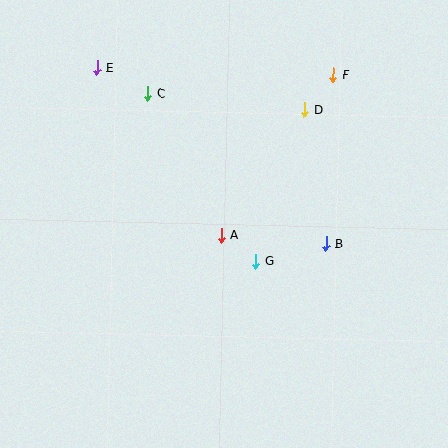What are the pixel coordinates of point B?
Point B is at (326, 243).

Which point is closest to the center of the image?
Point A at (221, 235) is closest to the center.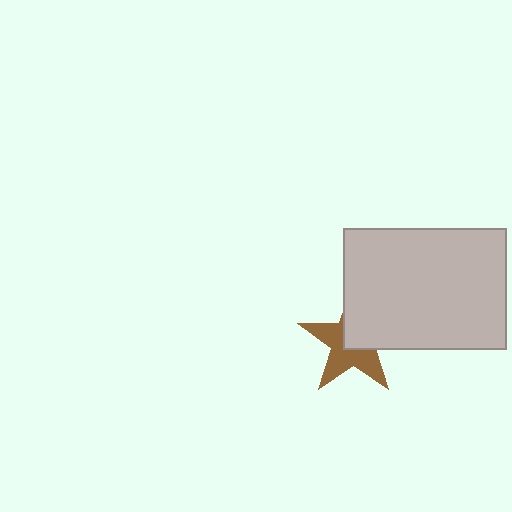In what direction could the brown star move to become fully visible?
The brown star could move toward the lower-left. That would shift it out from behind the light gray rectangle entirely.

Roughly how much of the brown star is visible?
About half of it is visible (roughly 55%).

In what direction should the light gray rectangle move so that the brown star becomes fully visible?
The light gray rectangle should move toward the upper-right. That is the shortest direction to clear the overlap and leave the brown star fully visible.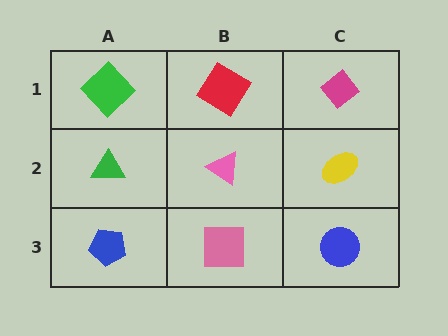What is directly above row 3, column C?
A yellow ellipse.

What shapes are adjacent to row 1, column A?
A green triangle (row 2, column A), a red diamond (row 1, column B).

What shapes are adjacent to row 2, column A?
A green diamond (row 1, column A), a blue pentagon (row 3, column A), a pink triangle (row 2, column B).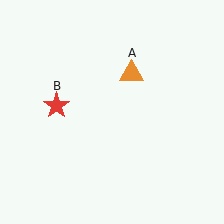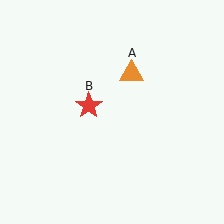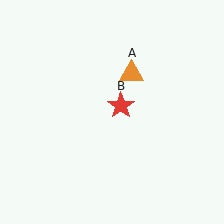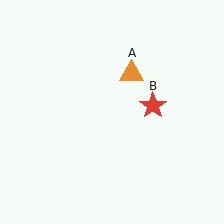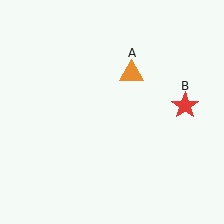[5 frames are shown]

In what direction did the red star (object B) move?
The red star (object B) moved right.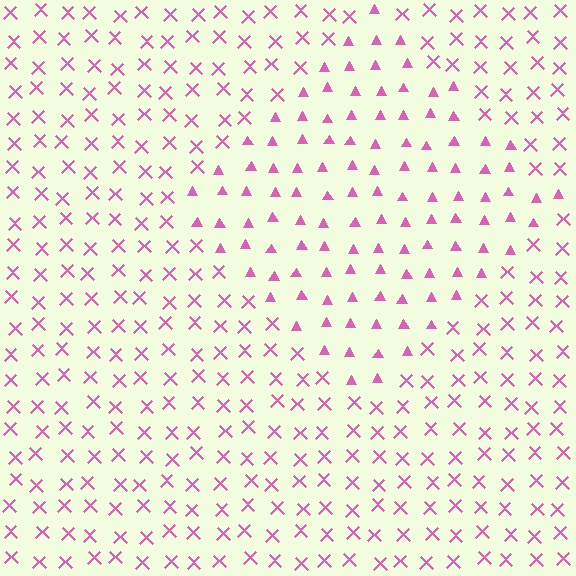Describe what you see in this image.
The image is filled with small pink elements arranged in a uniform grid. A diamond-shaped region contains triangles, while the surrounding area contains X marks. The boundary is defined purely by the change in element shape.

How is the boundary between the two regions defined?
The boundary is defined by a change in element shape: triangles inside vs. X marks outside. All elements share the same color and spacing.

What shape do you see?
I see a diamond.